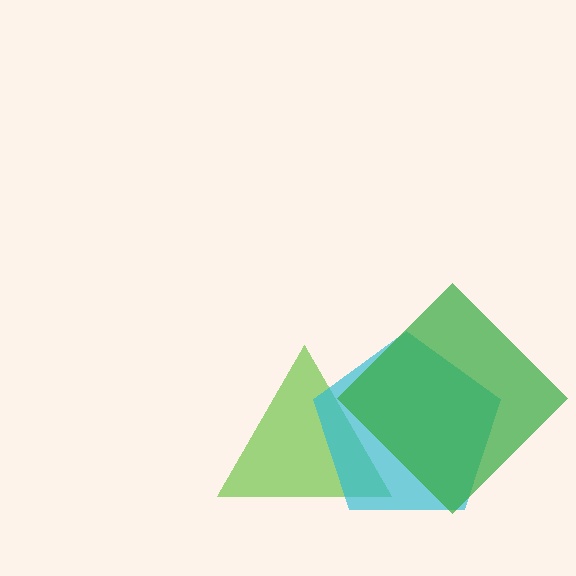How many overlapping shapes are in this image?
There are 3 overlapping shapes in the image.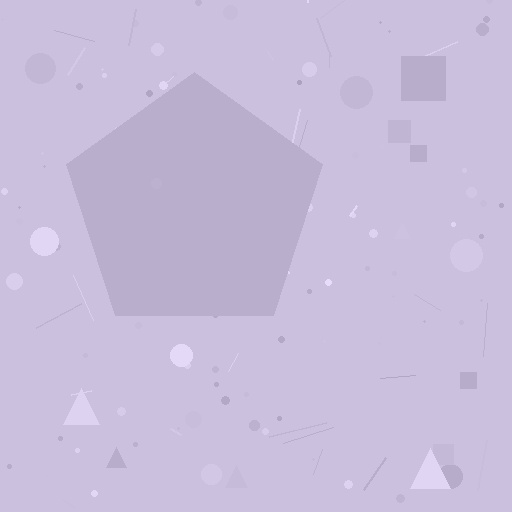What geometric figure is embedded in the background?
A pentagon is embedded in the background.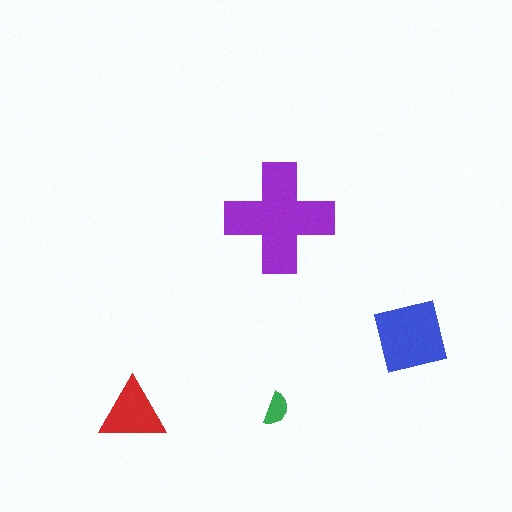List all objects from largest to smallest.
The purple cross, the blue square, the red triangle, the green semicircle.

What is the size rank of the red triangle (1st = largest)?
3rd.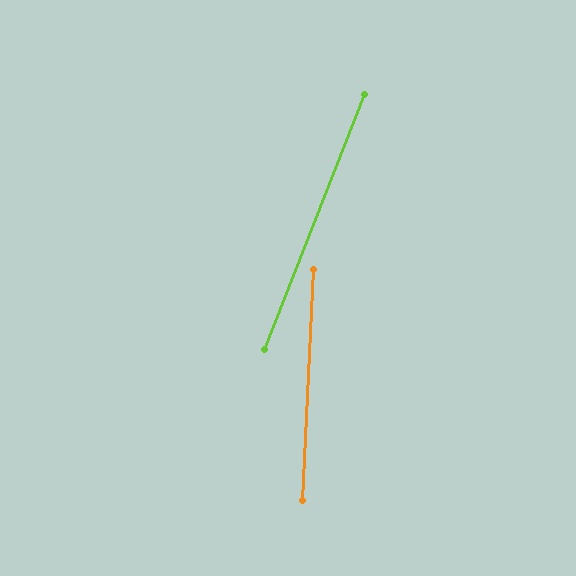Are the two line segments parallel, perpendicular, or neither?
Neither parallel nor perpendicular — they differ by about 19°.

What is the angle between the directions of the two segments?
Approximately 19 degrees.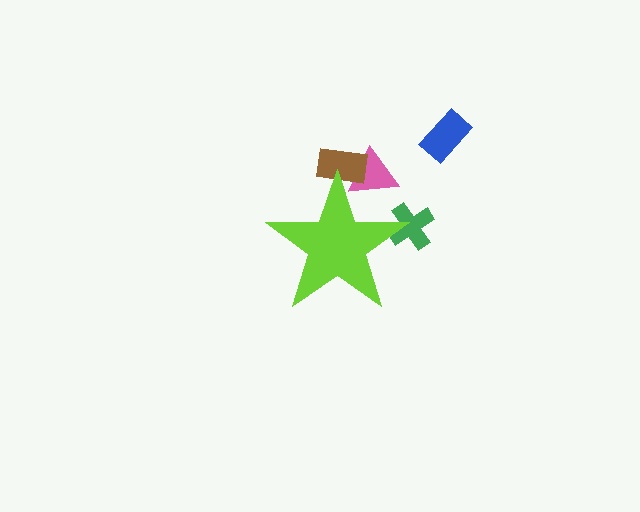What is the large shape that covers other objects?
A lime star.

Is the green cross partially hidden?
Yes, the green cross is partially hidden behind the lime star.